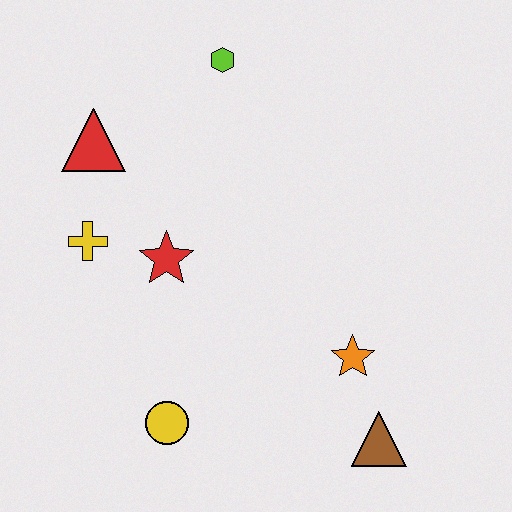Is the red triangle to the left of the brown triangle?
Yes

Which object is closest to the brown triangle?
The orange star is closest to the brown triangle.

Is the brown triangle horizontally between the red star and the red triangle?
No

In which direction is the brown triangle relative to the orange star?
The brown triangle is below the orange star.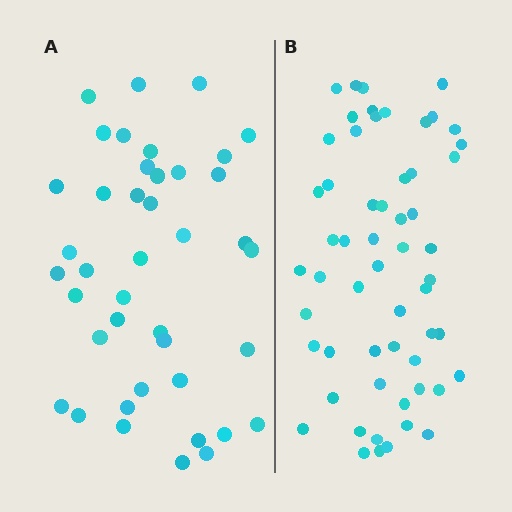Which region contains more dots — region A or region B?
Region B (the right region) has more dots.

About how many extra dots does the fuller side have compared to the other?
Region B has approximately 15 more dots than region A.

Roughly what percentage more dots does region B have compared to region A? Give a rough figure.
About 40% more.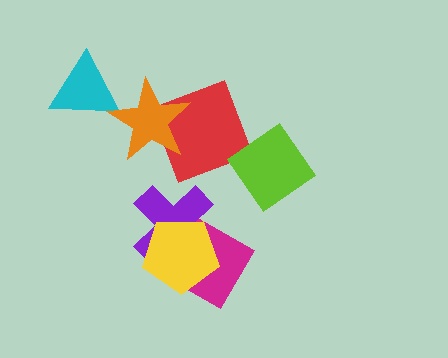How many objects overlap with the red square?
1 object overlaps with the red square.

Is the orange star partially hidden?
No, no other shape covers it.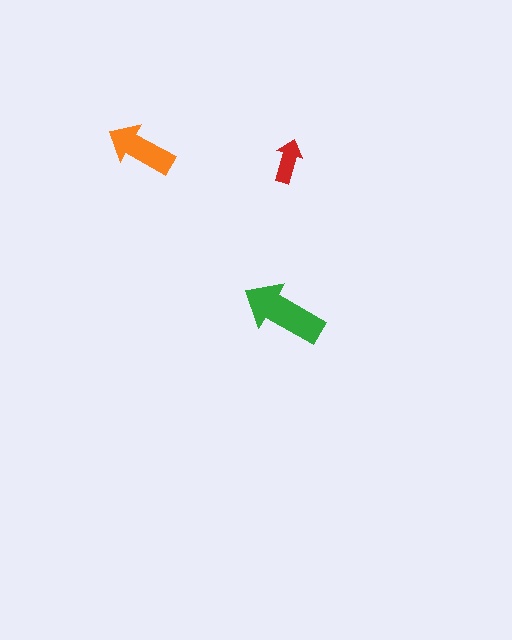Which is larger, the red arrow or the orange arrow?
The orange one.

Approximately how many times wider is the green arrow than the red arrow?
About 2 times wider.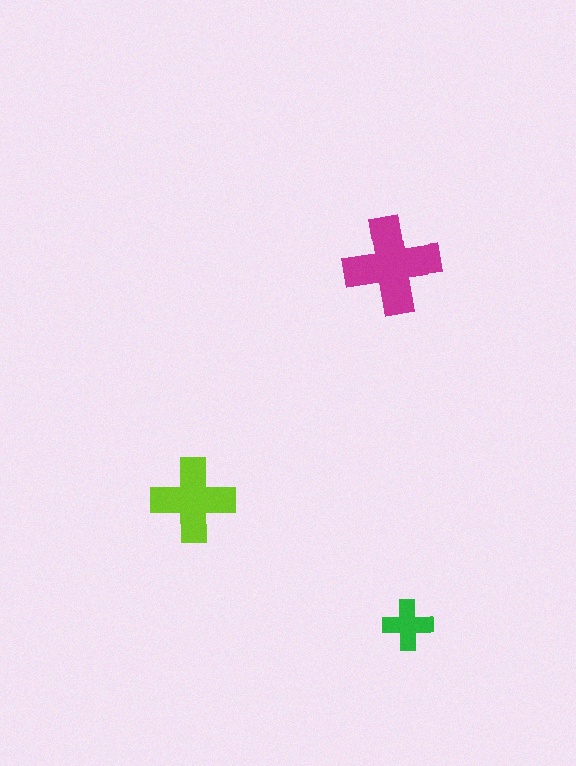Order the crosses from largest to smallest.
the magenta one, the lime one, the green one.